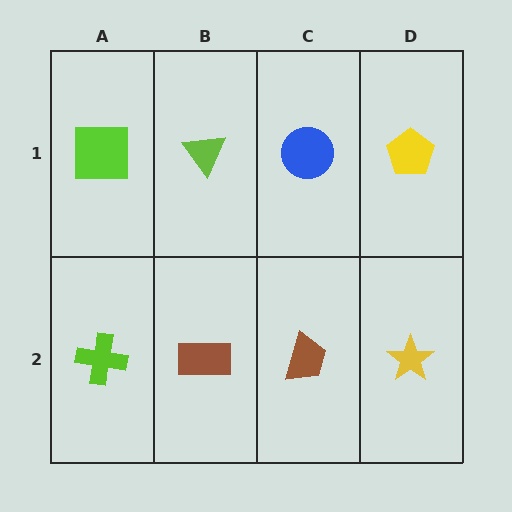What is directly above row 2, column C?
A blue circle.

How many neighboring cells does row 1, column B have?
3.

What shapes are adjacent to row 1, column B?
A brown rectangle (row 2, column B), a lime square (row 1, column A), a blue circle (row 1, column C).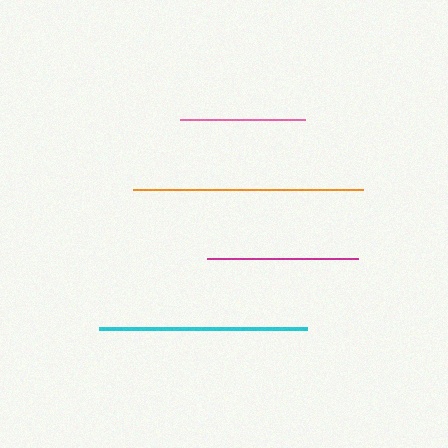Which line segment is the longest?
The orange line is the longest at approximately 230 pixels.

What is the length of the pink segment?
The pink segment is approximately 125 pixels long.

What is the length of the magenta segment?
The magenta segment is approximately 150 pixels long.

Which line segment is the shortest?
The pink line is the shortest at approximately 125 pixels.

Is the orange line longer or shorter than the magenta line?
The orange line is longer than the magenta line.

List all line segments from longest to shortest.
From longest to shortest: orange, cyan, magenta, pink.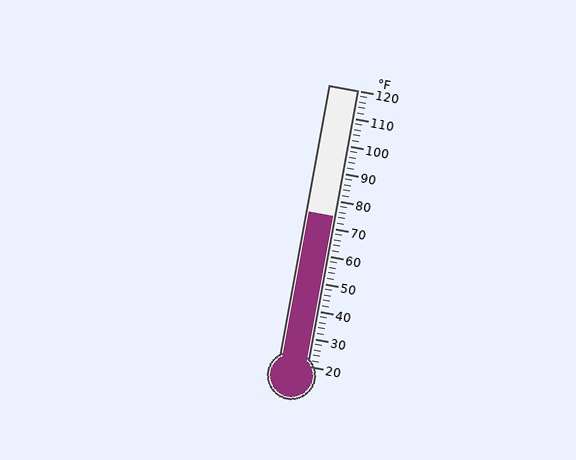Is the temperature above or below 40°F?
The temperature is above 40°F.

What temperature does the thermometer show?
The thermometer shows approximately 74°F.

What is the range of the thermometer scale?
The thermometer scale ranges from 20°F to 120°F.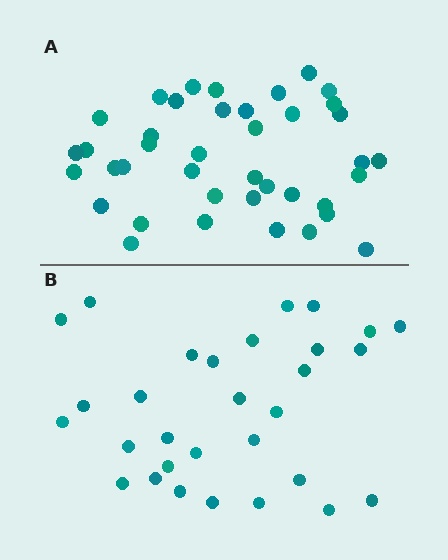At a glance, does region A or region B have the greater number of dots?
Region A (the top region) has more dots.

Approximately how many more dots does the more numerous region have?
Region A has roughly 10 or so more dots than region B.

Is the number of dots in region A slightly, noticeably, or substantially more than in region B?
Region A has noticeably more, but not dramatically so. The ratio is roughly 1.3 to 1.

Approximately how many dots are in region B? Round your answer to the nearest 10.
About 30 dots.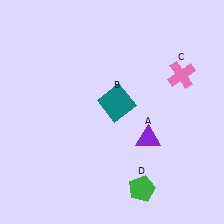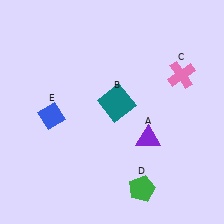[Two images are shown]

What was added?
A blue diamond (E) was added in Image 2.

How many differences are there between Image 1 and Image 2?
There is 1 difference between the two images.